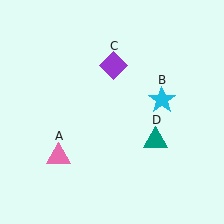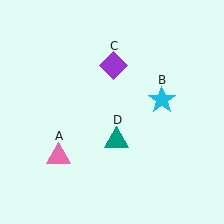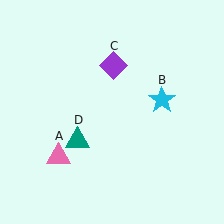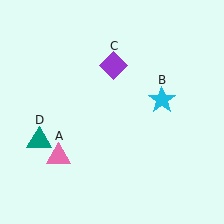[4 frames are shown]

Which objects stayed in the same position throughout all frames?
Pink triangle (object A) and cyan star (object B) and purple diamond (object C) remained stationary.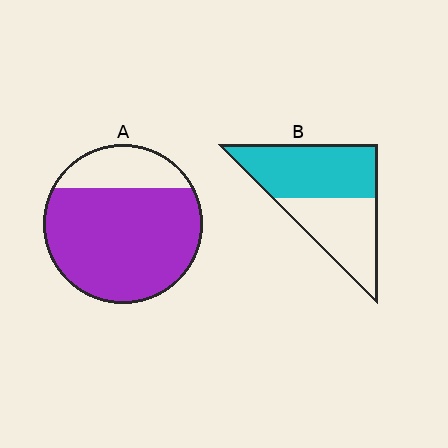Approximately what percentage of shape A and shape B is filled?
A is approximately 80% and B is approximately 55%.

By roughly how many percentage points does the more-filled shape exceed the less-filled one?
By roughly 20 percentage points (A over B).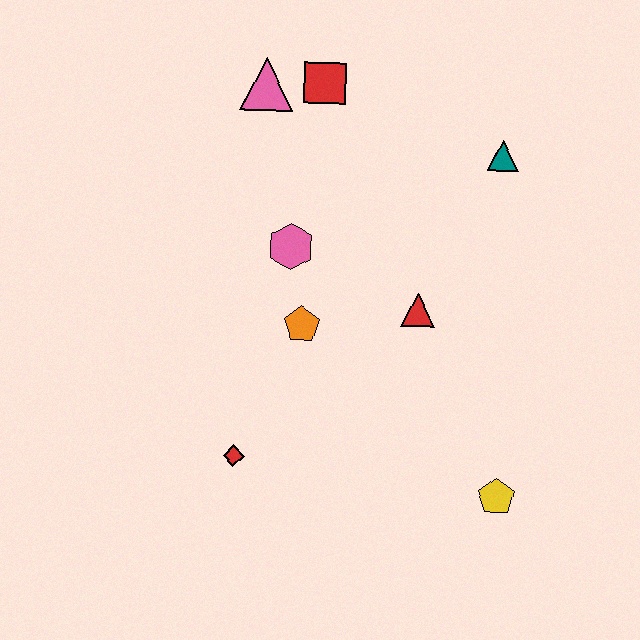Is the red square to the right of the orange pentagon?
Yes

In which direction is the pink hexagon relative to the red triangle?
The pink hexagon is to the left of the red triangle.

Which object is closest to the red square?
The pink triangle is closest to the red square.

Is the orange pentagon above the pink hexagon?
No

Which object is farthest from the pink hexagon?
The yellow pentagon is farthest from the pink hexagon.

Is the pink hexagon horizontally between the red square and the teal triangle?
No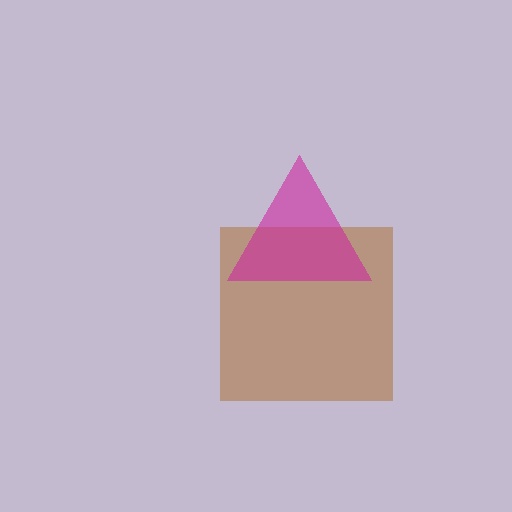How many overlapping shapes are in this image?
There are 2 overlapping shapes in the image.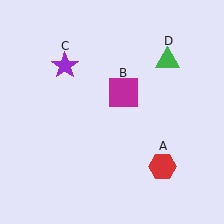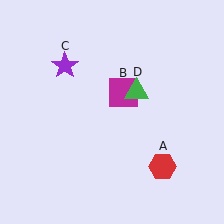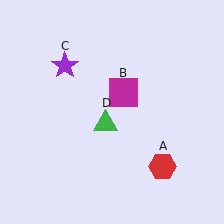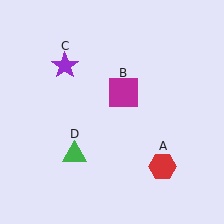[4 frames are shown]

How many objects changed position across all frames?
1 object changed position: green triangle (object D).